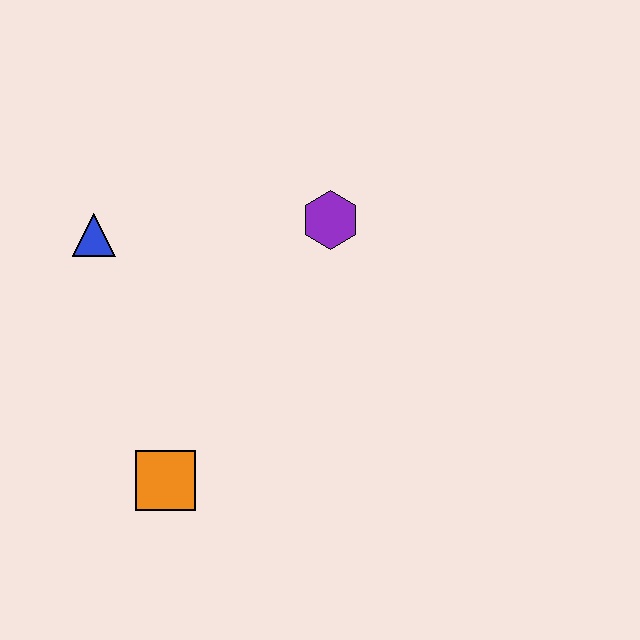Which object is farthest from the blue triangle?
The orange square is farthest from the blue triangle.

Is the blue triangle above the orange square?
Yes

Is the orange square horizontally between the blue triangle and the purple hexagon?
Yes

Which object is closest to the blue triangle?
The purple hexagon is closest to the blue triangle.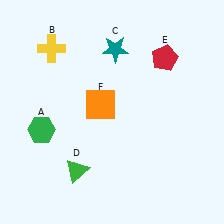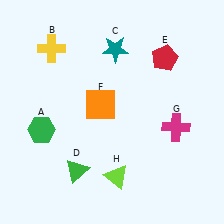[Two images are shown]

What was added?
A magenta cross (G), a lime triangle (H) were added in Image 2.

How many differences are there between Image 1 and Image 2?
There are 2 differences between the two images.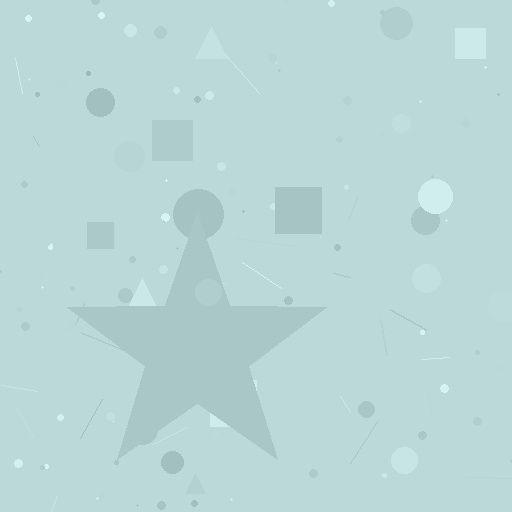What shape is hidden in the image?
A star is hidden in the image.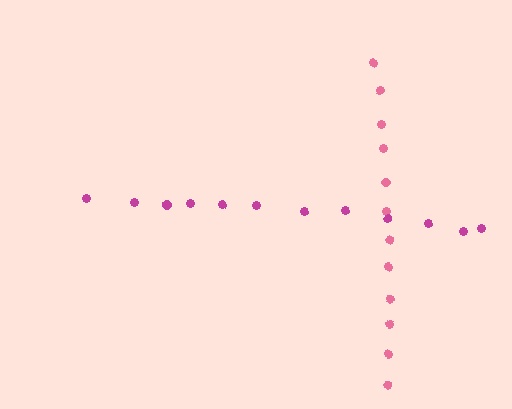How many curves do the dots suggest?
There are 2 distinct paths.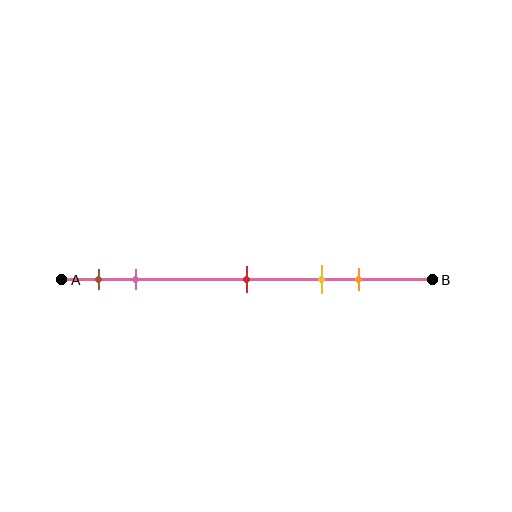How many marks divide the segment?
There are 5 marks dividing the segment.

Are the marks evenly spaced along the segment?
No, the marks are not evenly spaced.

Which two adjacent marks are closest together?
The brown and pink marks are the closest adjacent pair.